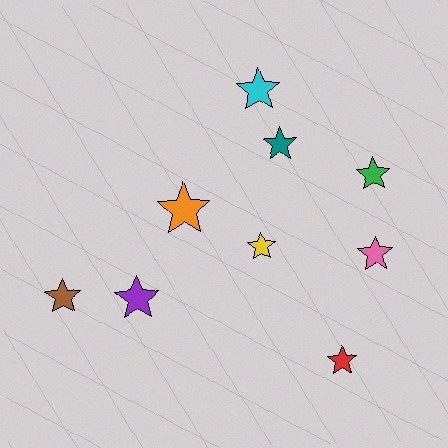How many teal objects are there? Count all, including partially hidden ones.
There is 1 teal object.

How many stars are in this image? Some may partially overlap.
There are 9 stars.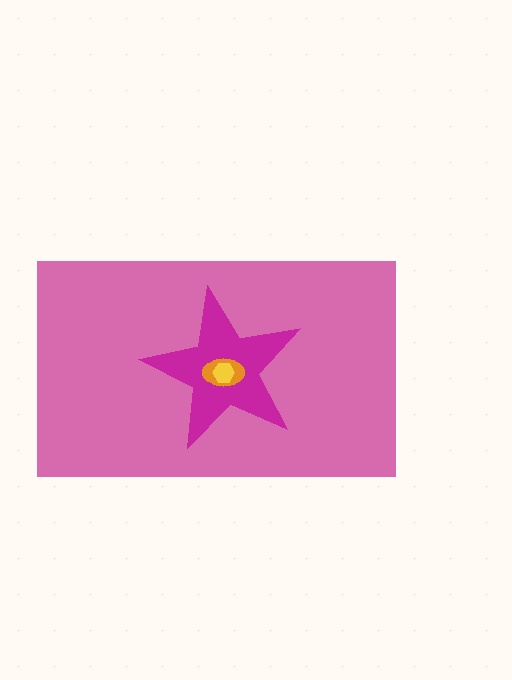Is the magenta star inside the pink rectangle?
Yes.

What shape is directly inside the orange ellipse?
The yellow hexagon.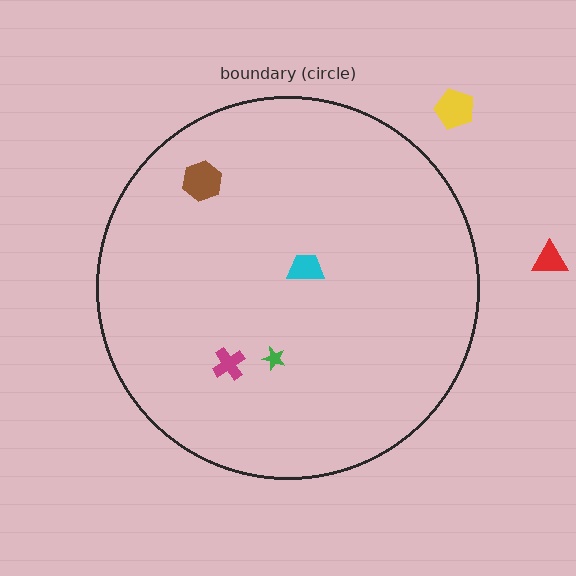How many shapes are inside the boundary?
4 inside, 2 outside.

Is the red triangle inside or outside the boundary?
Outside.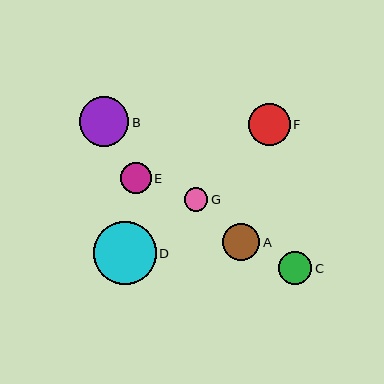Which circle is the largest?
Circle D is the largest with a size of approximately 63 pixels.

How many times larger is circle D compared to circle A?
Circle D is approximately 1.7 times the size of circle A.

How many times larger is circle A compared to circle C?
Circle A is approximately 1.1 times the size of circle C.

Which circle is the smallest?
Circle G is the smallest with a size of approximately 24 pixels.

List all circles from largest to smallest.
From largest to smallest: D, B, F, A, C, E, G.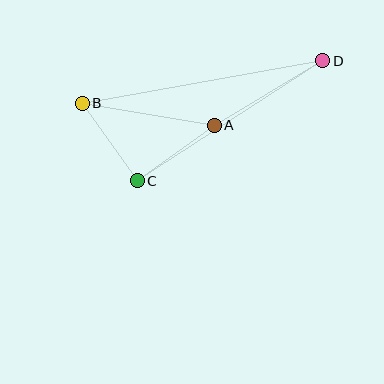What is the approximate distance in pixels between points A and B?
The distance between A and B is approximately 133 pixels.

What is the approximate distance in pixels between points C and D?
The distance between C and D is approximately 221 pixels.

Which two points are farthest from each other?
Points B and D are farthest from each other.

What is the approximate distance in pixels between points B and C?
The distance between B and C is approximately 95 pixels.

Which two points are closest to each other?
Points A and C are closest to each other.